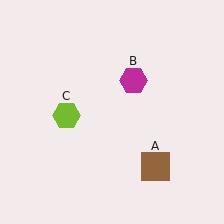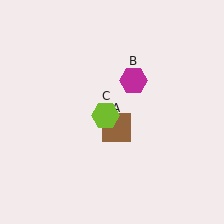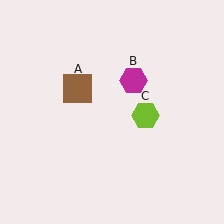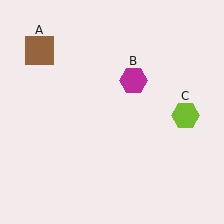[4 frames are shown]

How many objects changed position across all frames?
2 objects changed position: brown square (object A), lime hexagon (object C).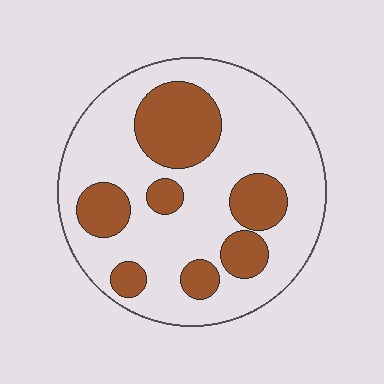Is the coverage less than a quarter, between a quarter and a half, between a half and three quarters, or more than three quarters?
Between a quarter and a half.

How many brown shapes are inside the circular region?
7.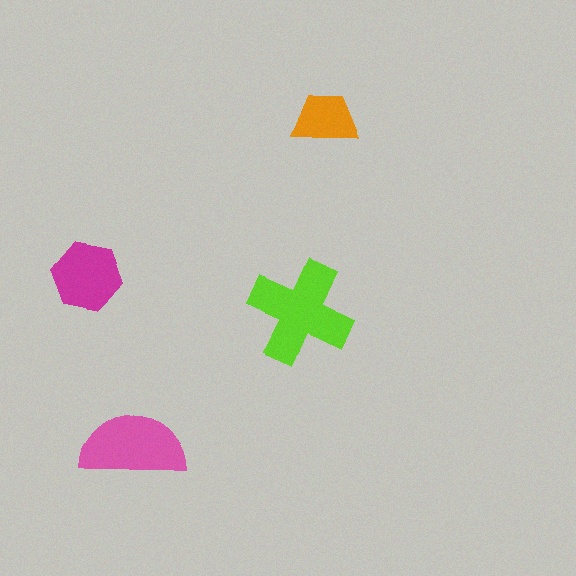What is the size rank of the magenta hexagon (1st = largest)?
3rd.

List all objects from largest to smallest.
The lime cross, the pink semicircle, the magenta hexagon, the orange trapezoid.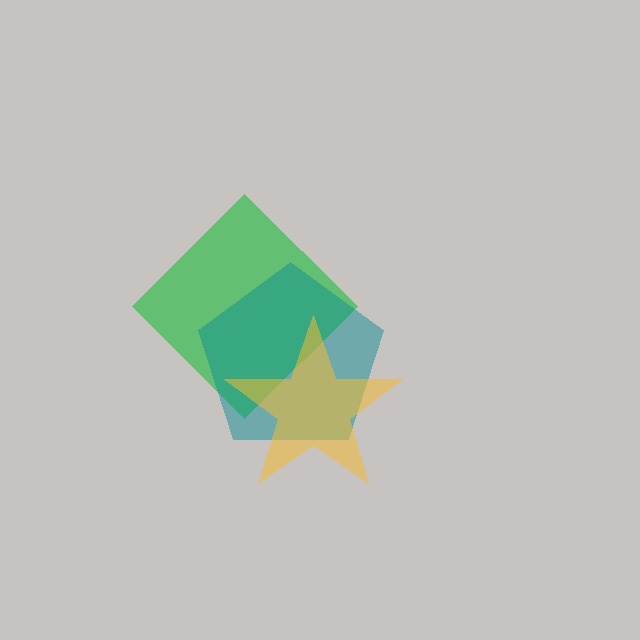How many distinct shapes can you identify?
There are 3 distinct shapes: a green diamond, a teal pentagon, a yellow star.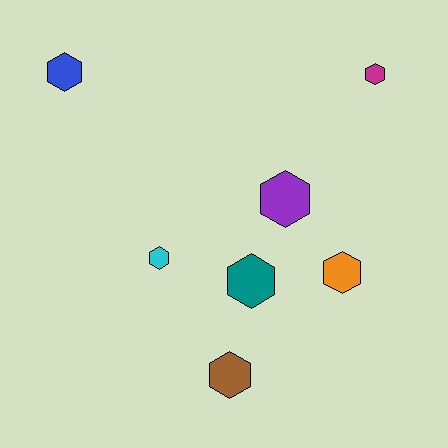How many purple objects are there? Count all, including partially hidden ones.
There is 1 purple object.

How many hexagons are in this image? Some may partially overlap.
There are 7 hexagons.